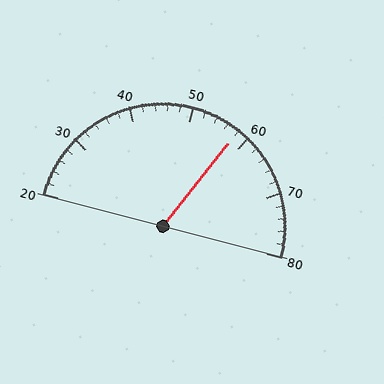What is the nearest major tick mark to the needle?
The nearest major tick mark is 60.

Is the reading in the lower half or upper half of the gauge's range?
The reading is in the upper half of the range (20 to 80).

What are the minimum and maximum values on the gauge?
The gauge ranges from 20 to 80.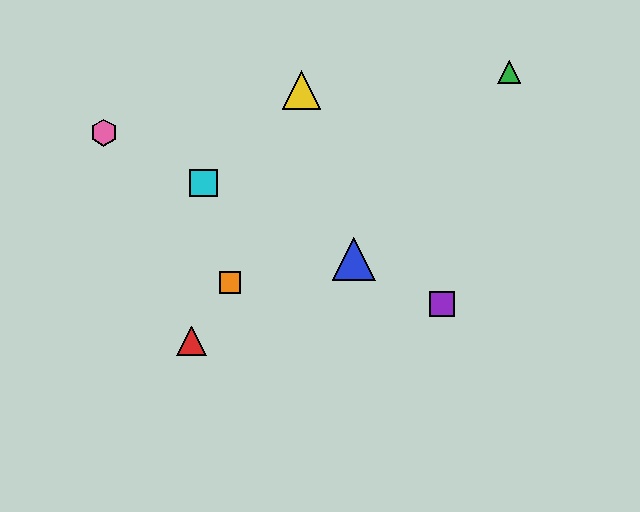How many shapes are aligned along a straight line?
4 shapes (the blue triangle, the purple square, the cyan square, the pink hexagon) are aligned along a straight line.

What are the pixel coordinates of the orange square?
The orange square is at (230, 283).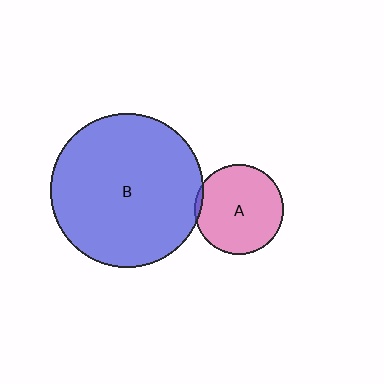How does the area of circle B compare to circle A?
Approximately 3.0 times.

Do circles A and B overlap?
Yes.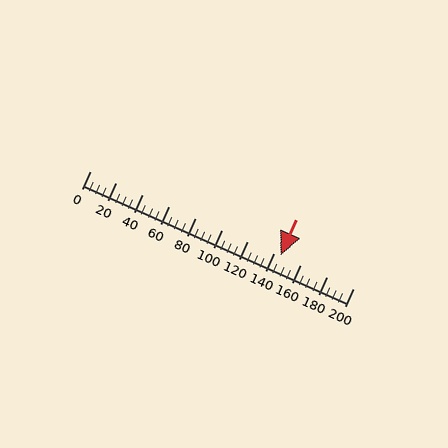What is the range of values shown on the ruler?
The ruler shows values from 0 to 200.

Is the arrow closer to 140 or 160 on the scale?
The arrow is closer to 140.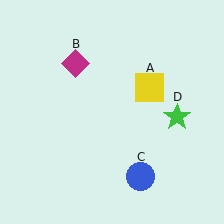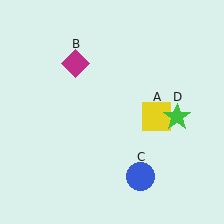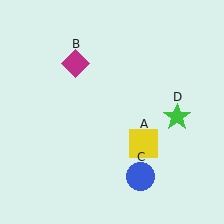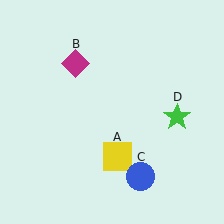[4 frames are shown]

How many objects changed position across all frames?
1 object changed position: yellow square (object A).